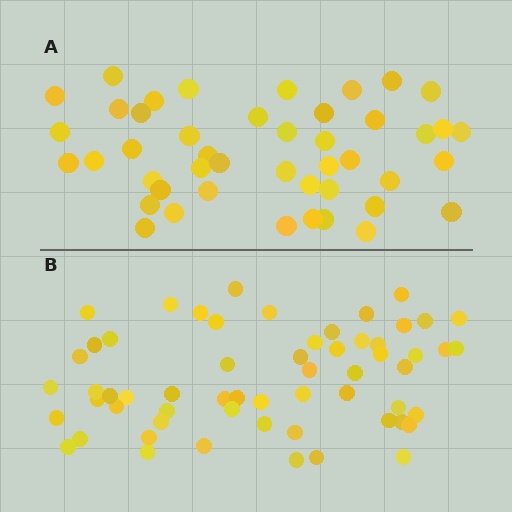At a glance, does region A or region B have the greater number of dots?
Region B (the bottom region) has more dots.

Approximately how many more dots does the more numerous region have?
Region B has approximately 15 more dots than region A.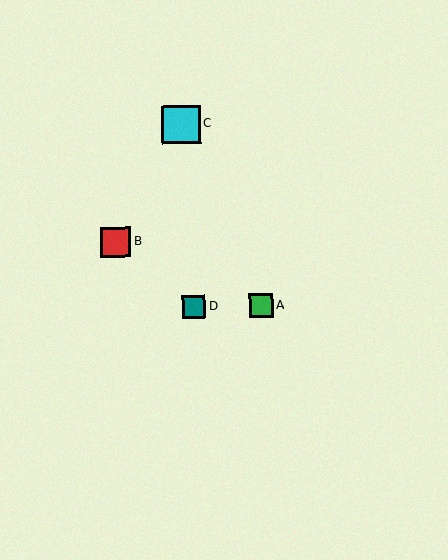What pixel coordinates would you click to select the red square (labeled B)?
Click at (116, 242) to select the red square B.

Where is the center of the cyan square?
The center of the cyan square is at (181, 125).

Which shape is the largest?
The cyan square (labeled C) is the largest.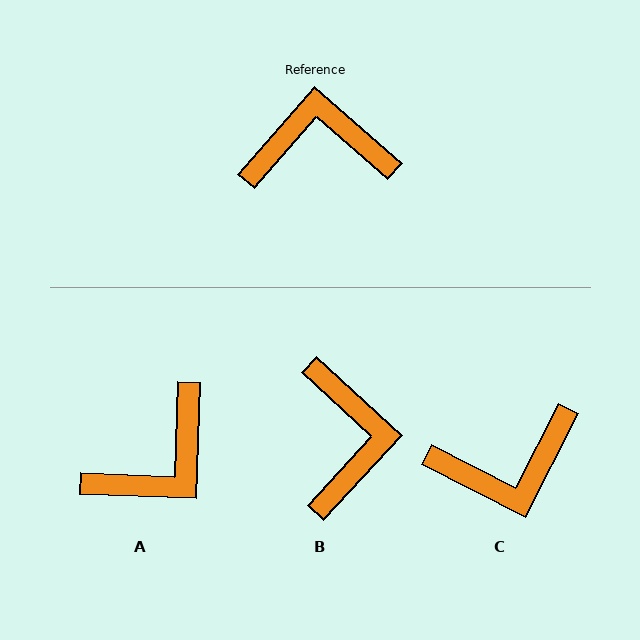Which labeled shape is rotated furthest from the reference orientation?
C, about 166 degrees away.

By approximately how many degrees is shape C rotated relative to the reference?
Approximately 166 degrees clockwise.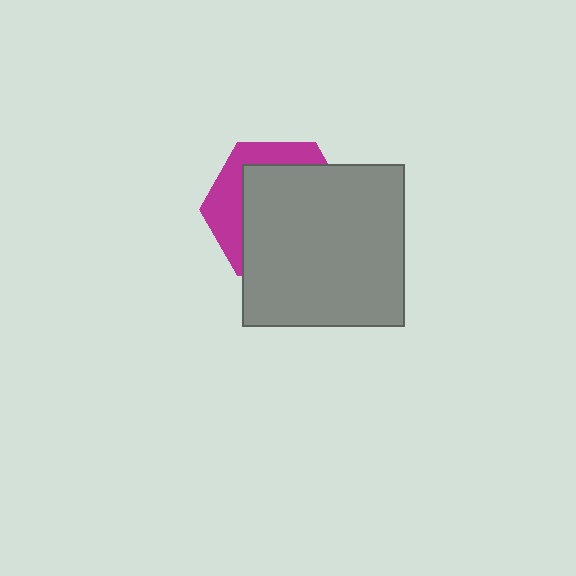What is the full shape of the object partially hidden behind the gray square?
The partially hidden object is a magenta hexagon.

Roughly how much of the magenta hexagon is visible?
A small part of it is visible (roughly 31%).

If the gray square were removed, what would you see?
You would see the complete magenta hexagon.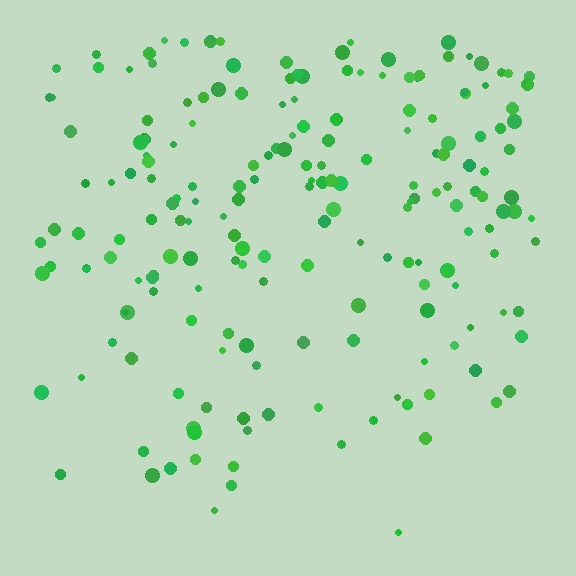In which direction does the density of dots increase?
From bottom to top, with the top side densest.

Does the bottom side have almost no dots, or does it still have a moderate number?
Still a moderate number, just noticeably fewer than the top.